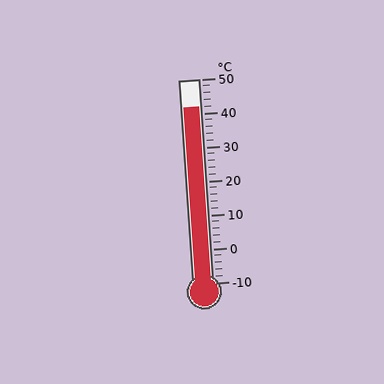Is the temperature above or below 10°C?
The temperature is above 10°C.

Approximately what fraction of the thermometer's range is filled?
The thermometer is filled to approximately 85% of its range.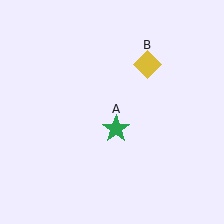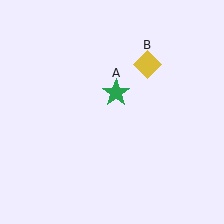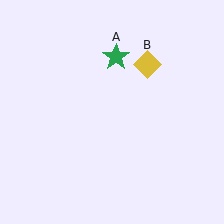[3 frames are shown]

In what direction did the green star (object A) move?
The green star (object A) moved up.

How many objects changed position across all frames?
1 object changed position: green star (object A).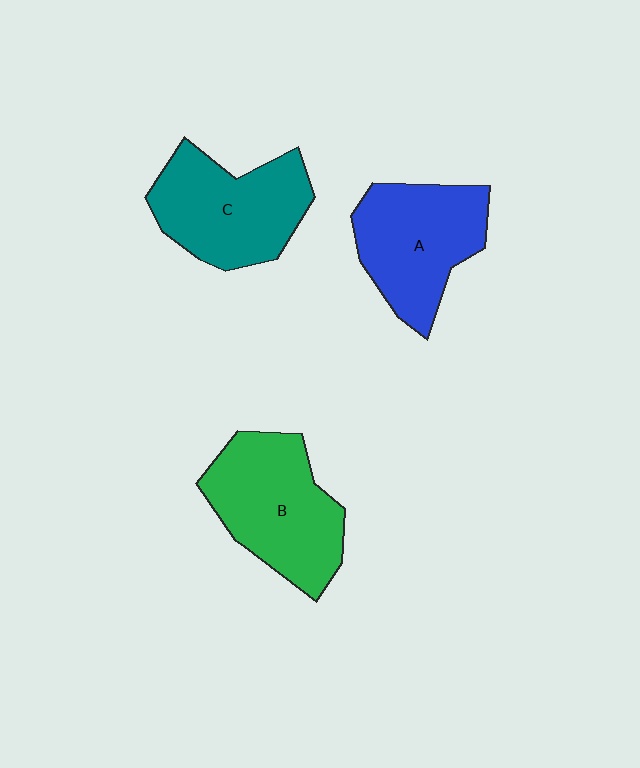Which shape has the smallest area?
Shape A (blue).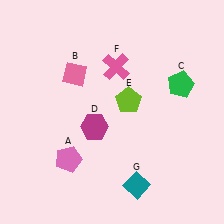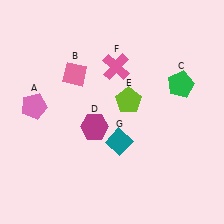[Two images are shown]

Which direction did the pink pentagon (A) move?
The pink pentagon (A) moved up.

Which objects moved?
The objects that moved are: the pink pentagon (A), the teal diamond (G).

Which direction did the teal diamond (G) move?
The teal diamond (G) moved up.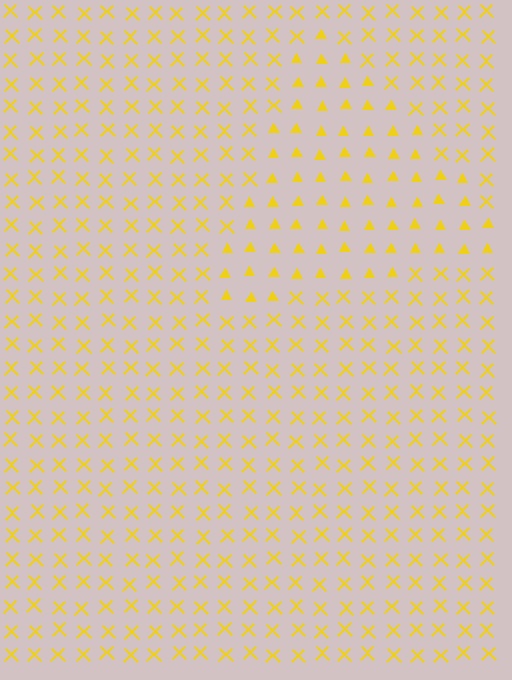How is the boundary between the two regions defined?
The boundary is defined by a change in element shape: triangles inside vs. X marks outside. All elements share the same color and spacing.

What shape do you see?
I see a triangle.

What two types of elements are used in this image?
The image uses triangles inside the triangle region and X marks outside it.